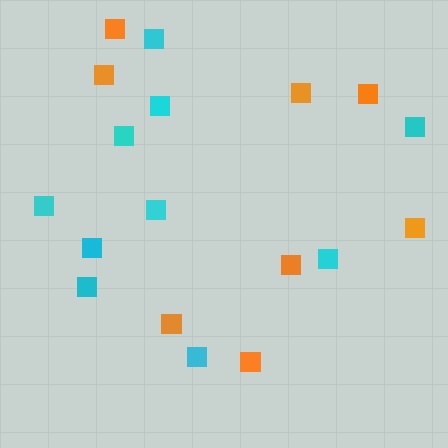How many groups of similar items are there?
There are 2 groups: one group of cyan squares (10) and one group of orange squares (8).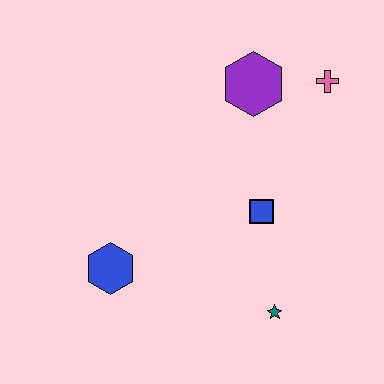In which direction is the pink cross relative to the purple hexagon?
The pink cross is to the right of the purple hexagon.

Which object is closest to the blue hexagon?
The blue square is closest to the blue hexagon.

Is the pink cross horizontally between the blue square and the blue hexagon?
No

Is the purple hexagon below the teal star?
No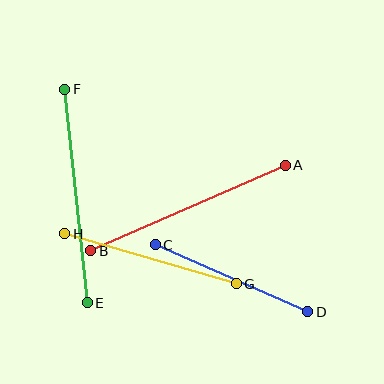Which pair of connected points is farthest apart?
Points E and F are farthest apart.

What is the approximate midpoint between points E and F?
The midpoint is at approximately (76, 196) pixels.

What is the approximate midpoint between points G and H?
The midpoint is at approximately (151, 259) pixels.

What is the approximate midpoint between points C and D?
The midpoint is at approximately (232, 278) pixels.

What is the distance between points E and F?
The distance is approximately 215 pixels.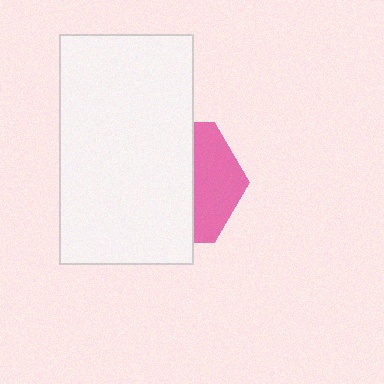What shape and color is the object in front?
The object in front is a white rectangle.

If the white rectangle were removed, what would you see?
You would see the complete pink hexagon.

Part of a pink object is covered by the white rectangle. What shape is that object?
It is a hexagon.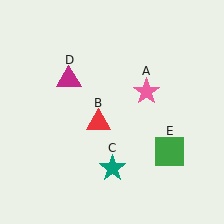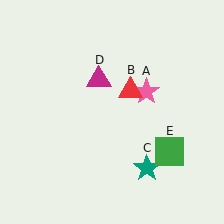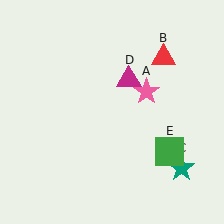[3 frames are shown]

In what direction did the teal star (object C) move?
The teal star (object C) moved right.